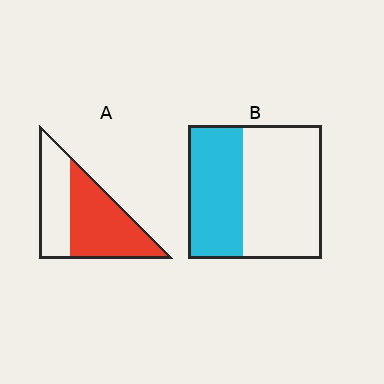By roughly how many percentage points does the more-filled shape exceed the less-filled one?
By roughly 20 percentage points (A over B).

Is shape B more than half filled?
No.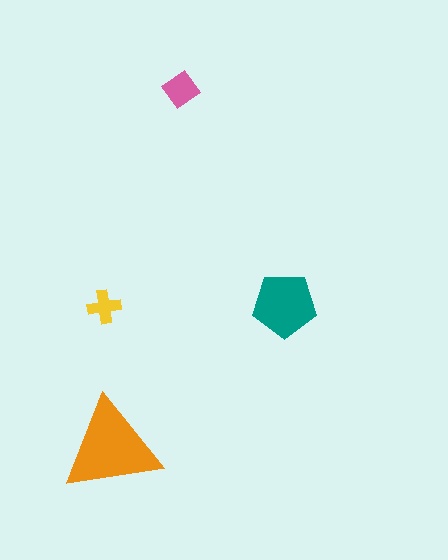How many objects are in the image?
There are 4 objects in the image.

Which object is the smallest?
The yellow cross.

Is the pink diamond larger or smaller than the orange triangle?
Smaller.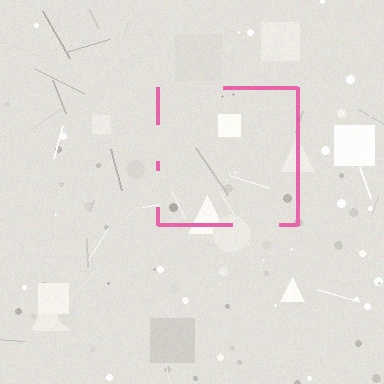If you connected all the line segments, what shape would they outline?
They would outline a square.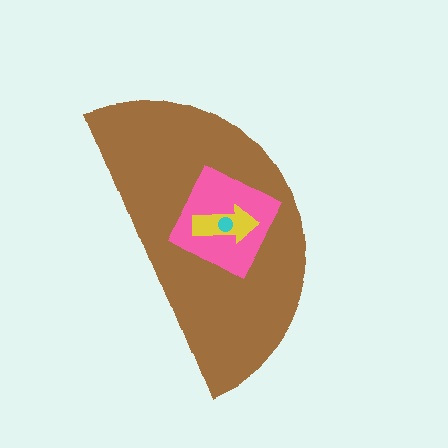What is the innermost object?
The cyan circle.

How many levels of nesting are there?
4.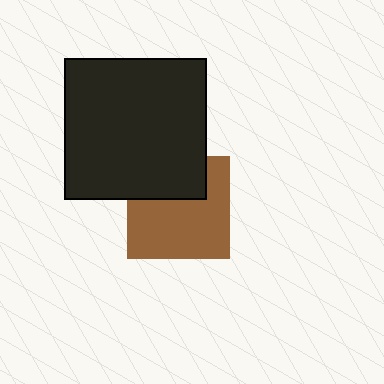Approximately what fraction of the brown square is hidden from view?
Roughly 33% of the brown square is hidden behind the black square.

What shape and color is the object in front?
The object in front is a black square.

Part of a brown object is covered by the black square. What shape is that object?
It is a square.